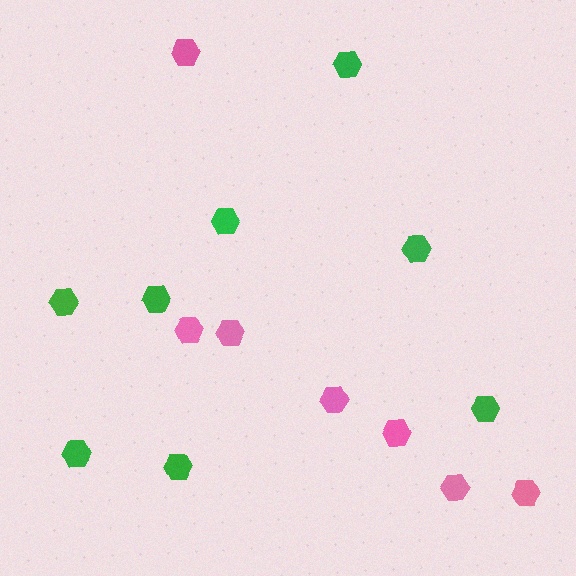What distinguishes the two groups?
There are 2 groups: one group of pink hexagons (7) and one group of green hexagons (8).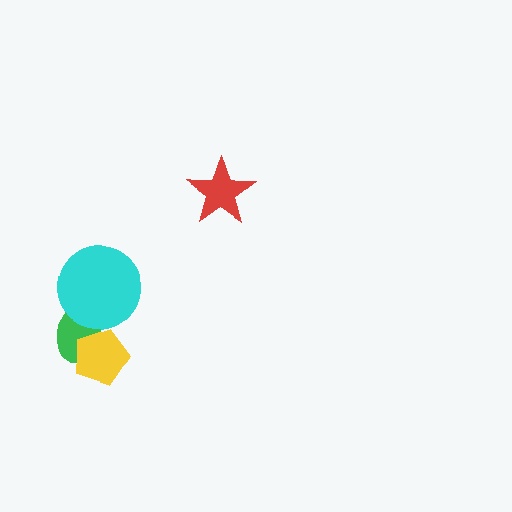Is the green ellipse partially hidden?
Yes, it is partially covered by another shape.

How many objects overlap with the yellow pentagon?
1 object overlaps with the yellow pentagon.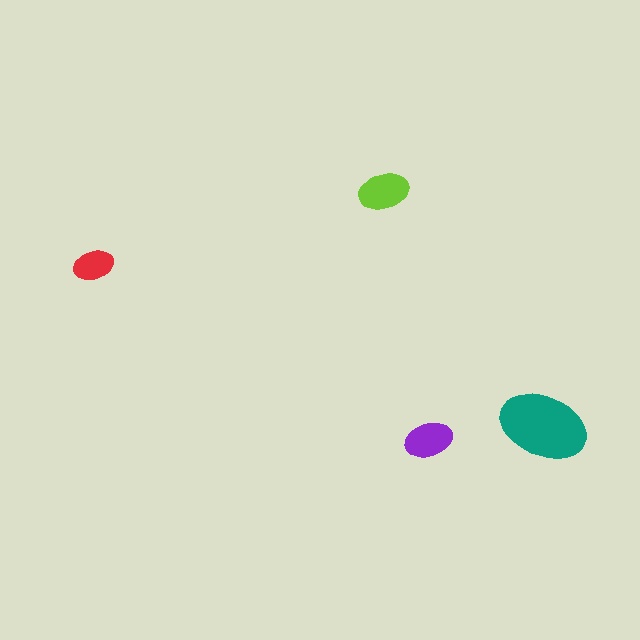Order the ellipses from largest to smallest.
the teal one, the lime one, the purple one, the red one.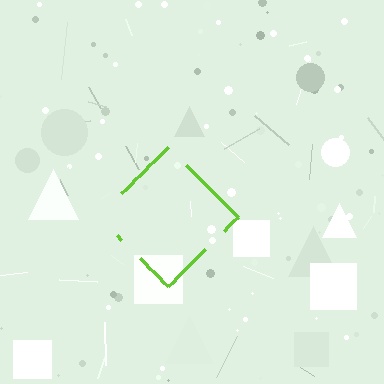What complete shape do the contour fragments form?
The contour fragments form a diamond.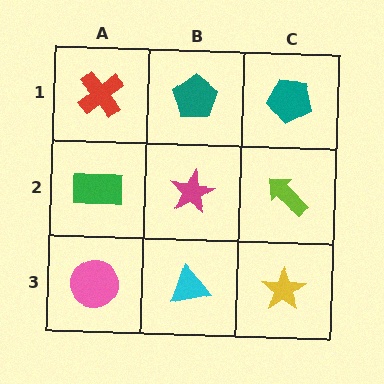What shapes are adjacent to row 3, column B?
A magenta star (row 2, column B), a pink circle (row 3, column A), a yellow star (row 3, column C).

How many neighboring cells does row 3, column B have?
3.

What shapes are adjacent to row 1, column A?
A green rectangle (row 2, column A), a teal pentagon (row 1, column B).